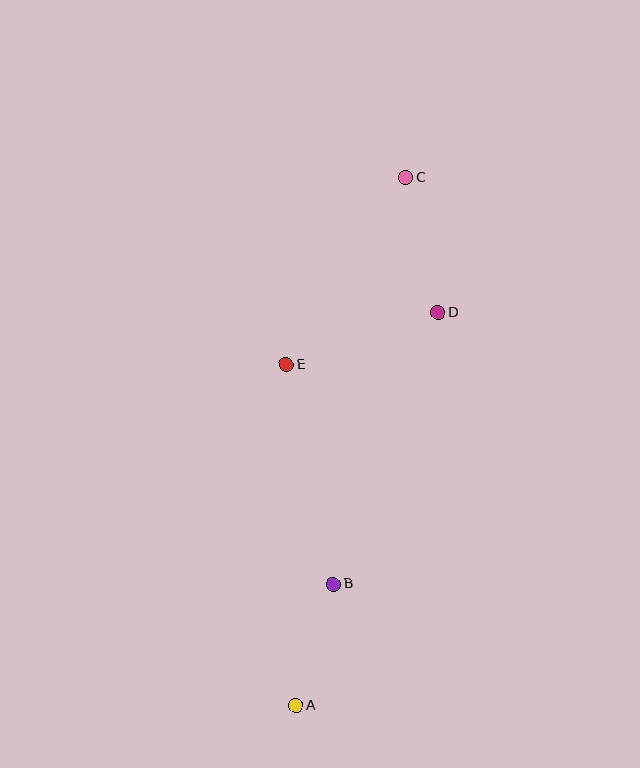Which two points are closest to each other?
Points A and B are closest to each other.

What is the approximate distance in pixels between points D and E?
The distance between D and E is approximately 160 pixels.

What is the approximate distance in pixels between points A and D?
The distance between A and D is approximately 418 pixels.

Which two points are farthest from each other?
Points A and C are farthest from each other.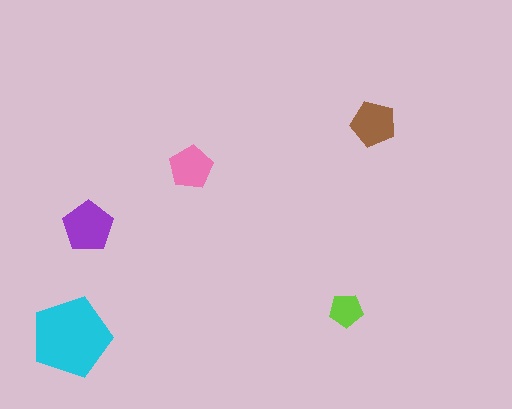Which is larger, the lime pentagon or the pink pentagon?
The pink one.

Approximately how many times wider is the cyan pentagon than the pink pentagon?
About 2 times wider.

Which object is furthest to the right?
The brown pentagon is rightmost.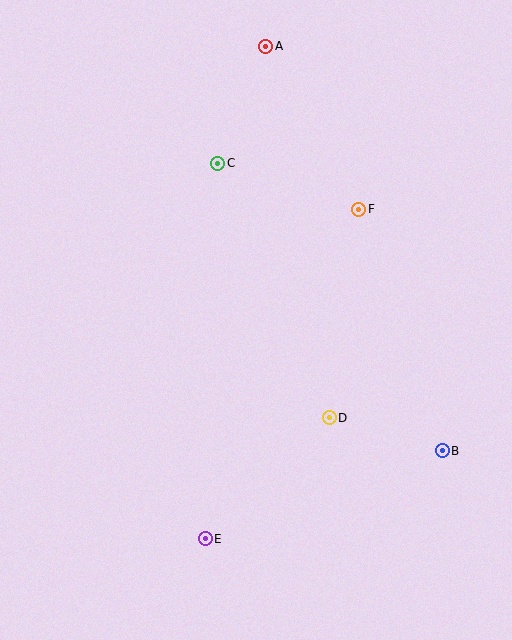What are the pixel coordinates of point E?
Point E is at (205, 539).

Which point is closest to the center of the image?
Point D at (329, 418) is closest to the center.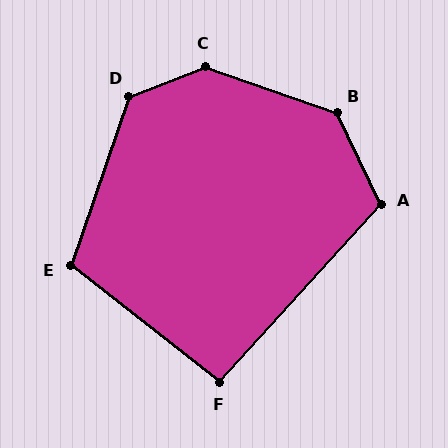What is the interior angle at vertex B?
Approximately 135 degrees (obtuse).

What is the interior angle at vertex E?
Approximately 109 degrees (obtuse).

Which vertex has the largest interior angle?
C, at approximately 139 degrees.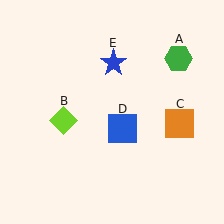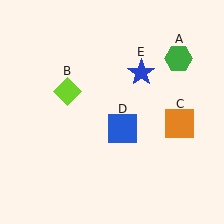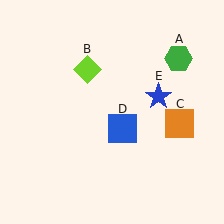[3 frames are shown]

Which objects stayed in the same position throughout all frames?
Green hexagon (object A) and orange square (object C) and blue square (object D) remained stationary.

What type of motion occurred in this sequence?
The lime diamond (object B), blue star (object E) rotated clockwise around the center of the scene.